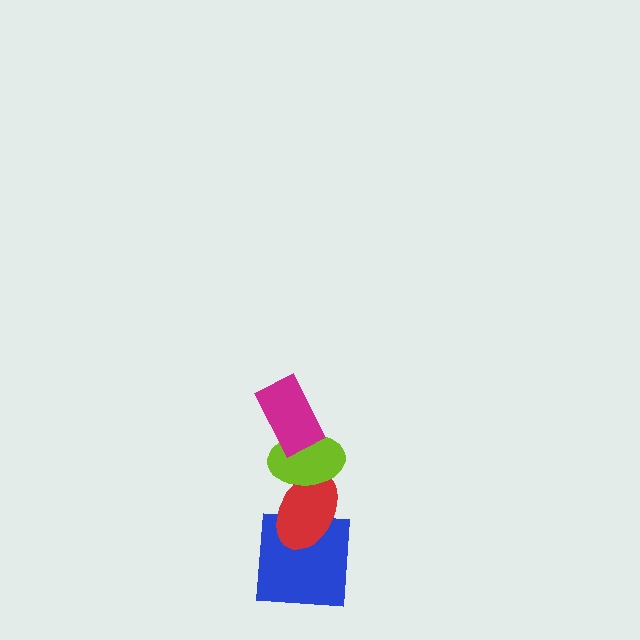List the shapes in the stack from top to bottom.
From top to bottom: the magenta rectangle, the lime ellipse, the red ellipse, the blue square.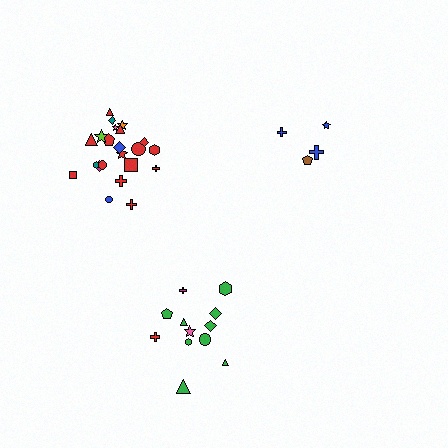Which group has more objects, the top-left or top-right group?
The top-left group.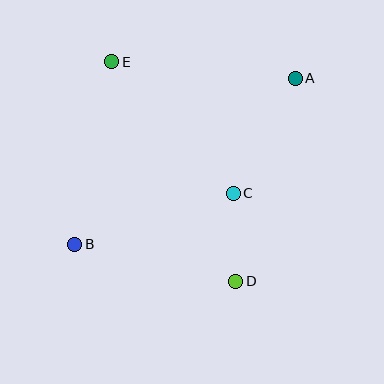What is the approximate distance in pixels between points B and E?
The distance between B and E is approximately 186 pixels.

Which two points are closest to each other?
Points C and D are closest to each other.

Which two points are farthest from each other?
Points A and B are farthest from each other.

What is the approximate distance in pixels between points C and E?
The distance between C and E is approximately 179 pixels.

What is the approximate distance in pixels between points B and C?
The distance between B and C is approximately 166 pixels.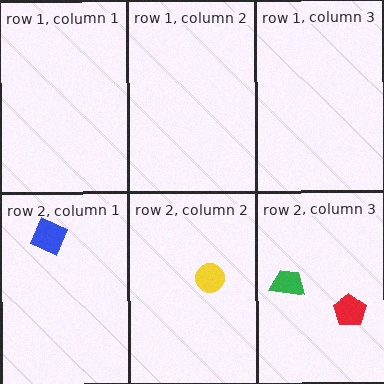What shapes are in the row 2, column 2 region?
The yellow circle.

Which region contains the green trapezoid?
The row 2, column 3 region.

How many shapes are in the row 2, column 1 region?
1.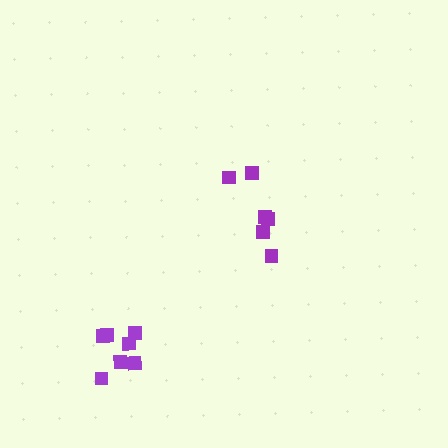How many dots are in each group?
Group 1: 6 dots, Group 2: 7 dots (13 total).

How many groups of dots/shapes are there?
There are 2 groups.